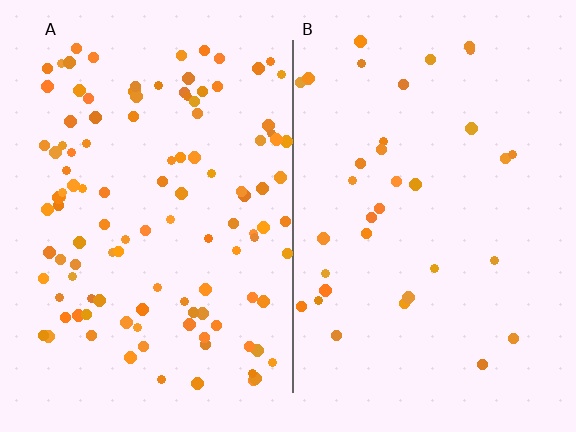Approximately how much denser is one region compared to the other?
Approximately 3.3× — region A over region B.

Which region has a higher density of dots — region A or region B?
A (the left).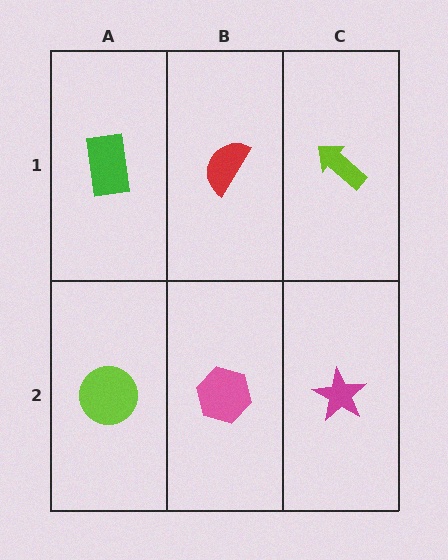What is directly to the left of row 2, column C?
A pink hexagon.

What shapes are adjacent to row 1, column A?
A lime circle (row 2, column A), a red semicircle (row 1, column B).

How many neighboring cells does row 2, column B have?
3.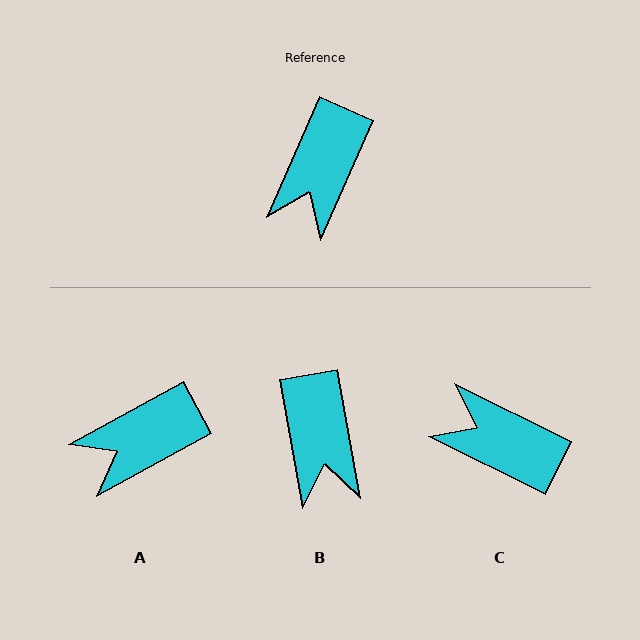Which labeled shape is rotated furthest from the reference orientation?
C, about 93 degrees away.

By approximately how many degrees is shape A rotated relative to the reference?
Approximately 38 degrees clockwise.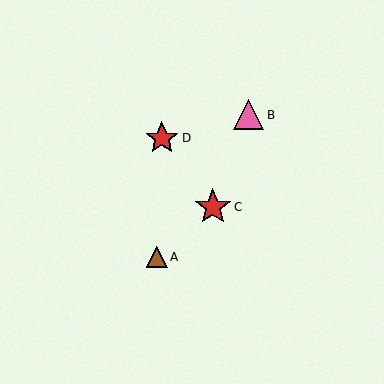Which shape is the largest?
The red star (labeled C) is the largest.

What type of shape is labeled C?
Shape C is a red star.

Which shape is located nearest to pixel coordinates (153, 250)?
The brown triangle (labeled A) at (157, 257) is nearest to that location.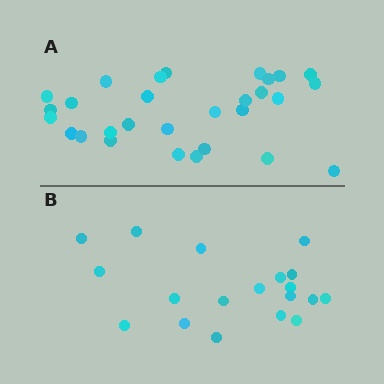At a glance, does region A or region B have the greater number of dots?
Region A (the top region) has more dots.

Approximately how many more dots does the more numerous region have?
Region A has roughly 10 or so more dots than region B.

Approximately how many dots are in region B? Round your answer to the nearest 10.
About 20 dots. (The exact count is 19, which rounds to 20.)